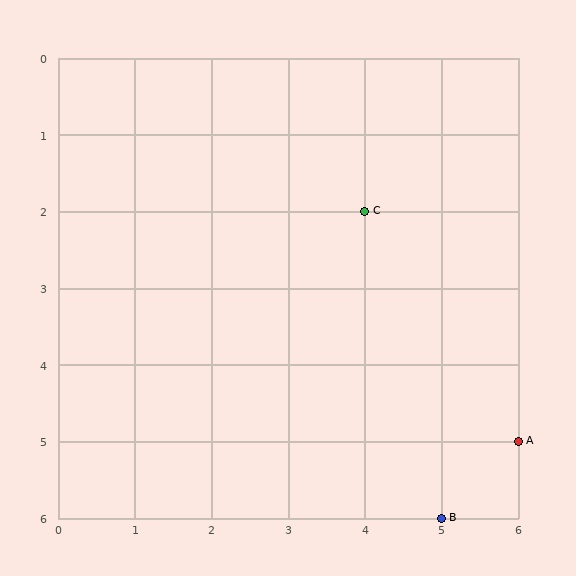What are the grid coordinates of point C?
Point C is at grid coordinates (4, 2).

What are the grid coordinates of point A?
Point A is at grid coordinates (6, 5).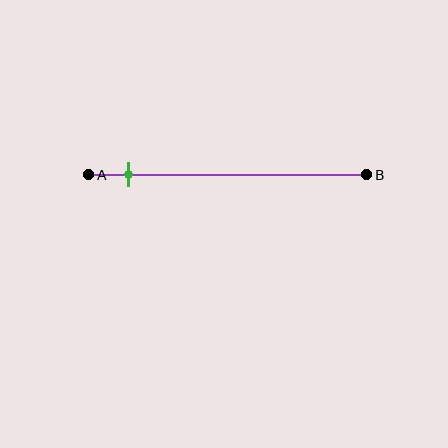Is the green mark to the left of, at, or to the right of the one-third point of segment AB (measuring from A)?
The green mark is to the left of the one-third point of segment AB.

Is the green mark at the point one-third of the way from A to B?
No, the mark is at about 15% from A, not at the 33% one-third point.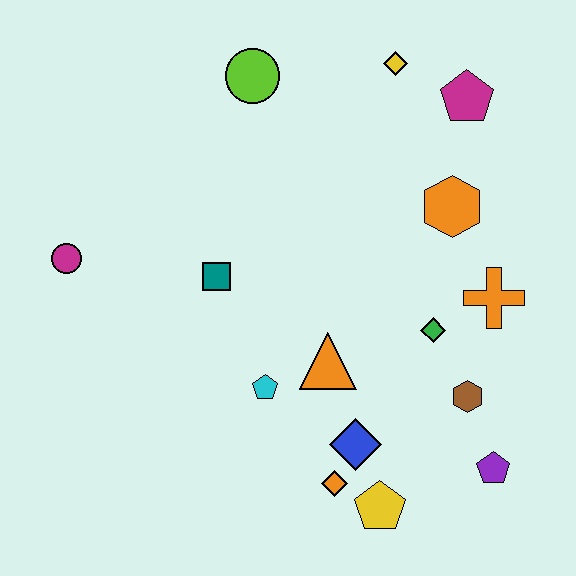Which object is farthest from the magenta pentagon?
The magenta circle is farthest from the magenta pentagon.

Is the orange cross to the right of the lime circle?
Yes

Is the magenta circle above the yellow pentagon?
Yes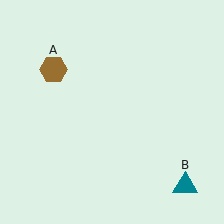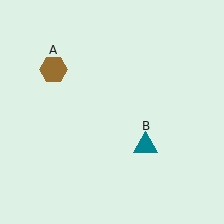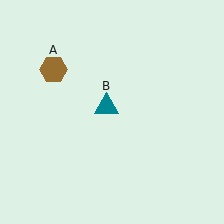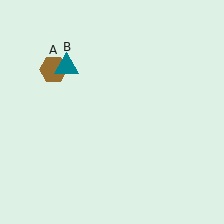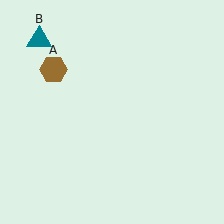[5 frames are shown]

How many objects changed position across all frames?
1 object changed position: teal triangle (object B).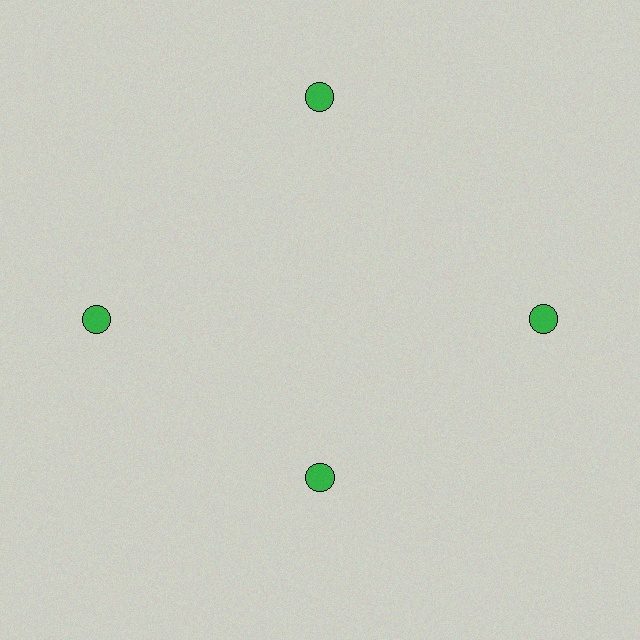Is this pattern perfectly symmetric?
No. The 4 green circles are arranged in a ring, but one element near the 6 o'clock position is pulled inward toward the center, breaking the 4-fold rotational symmetry.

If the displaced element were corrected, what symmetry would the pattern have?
It would have 4-fold rotational symmetry — the pattern would map onto itself every 90 degrees.